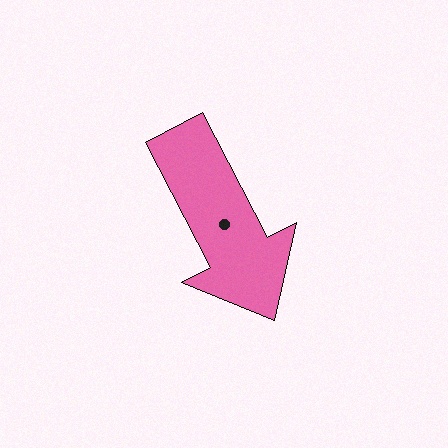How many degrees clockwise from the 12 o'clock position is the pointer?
Approximately 152 degrees.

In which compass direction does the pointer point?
Southeast.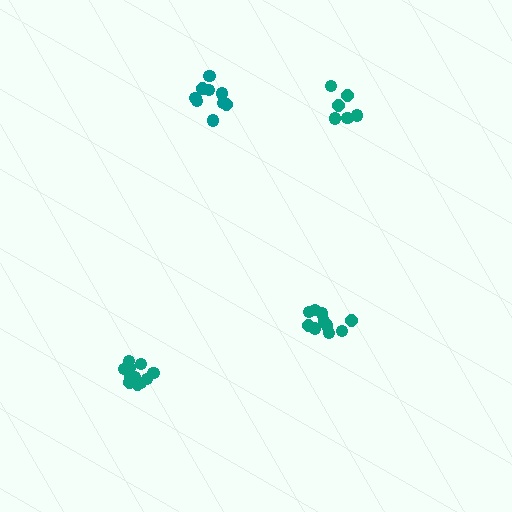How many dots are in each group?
Group 1: 6 dots, Group 2: 12 dots, Group 3: 9 dots, Group 4: 10 dots (37 total).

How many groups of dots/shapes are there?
There are 4 groups.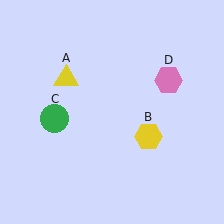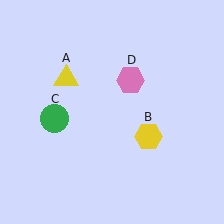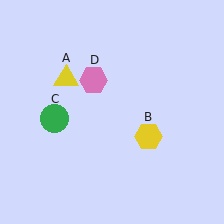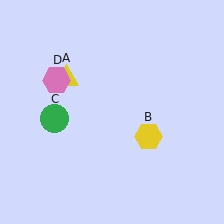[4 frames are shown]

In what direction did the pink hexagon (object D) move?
The pink hexagon (object D) moved left.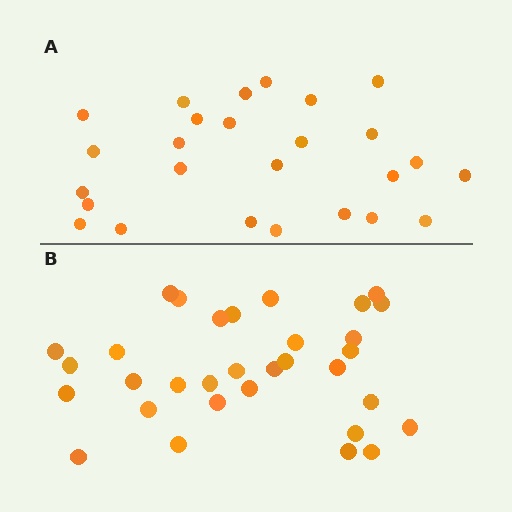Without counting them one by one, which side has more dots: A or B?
Region B (the bottom region) has more dots.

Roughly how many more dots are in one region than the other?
Region B has about 6 more dots than region A.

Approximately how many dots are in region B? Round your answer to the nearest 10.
About 30 dots. (The exact count is 32, which rounds to 30.)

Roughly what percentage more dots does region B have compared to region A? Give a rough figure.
About 25% more.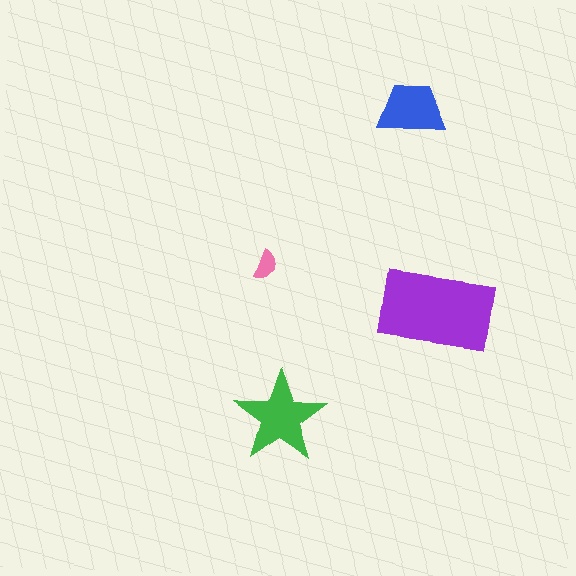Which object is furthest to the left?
The pink semicircle is leftmost.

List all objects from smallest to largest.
The pink semicircle, the blue trapezoid, the green star, the purple rectangle.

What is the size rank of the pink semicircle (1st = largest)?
4th.